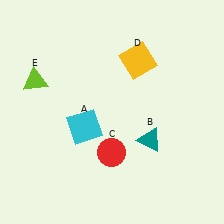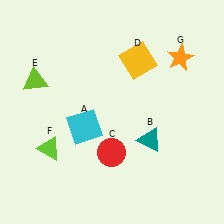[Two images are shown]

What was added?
A lime triangle (F), an orange star (G) were added in Image 2.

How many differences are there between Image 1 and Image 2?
There are 2 differences between the two images.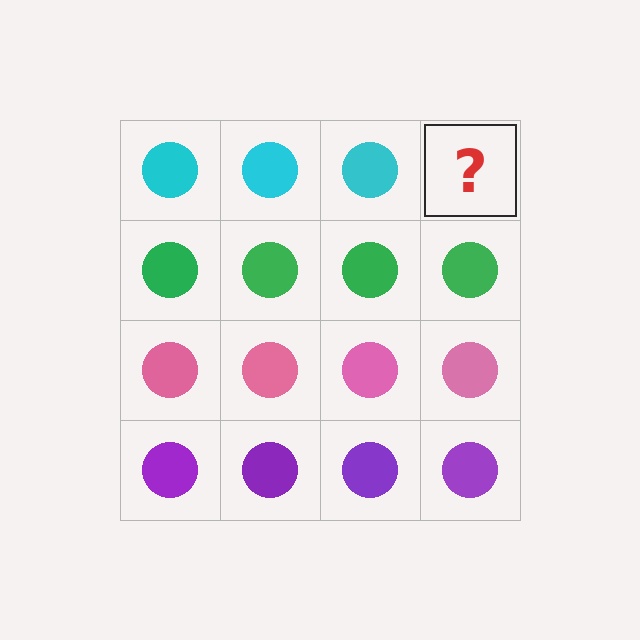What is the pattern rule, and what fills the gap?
The rule is that each row has a consistent color. The gap should be filled with a cyan circle.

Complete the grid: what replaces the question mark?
The question mark should be replaced with a cyan circle.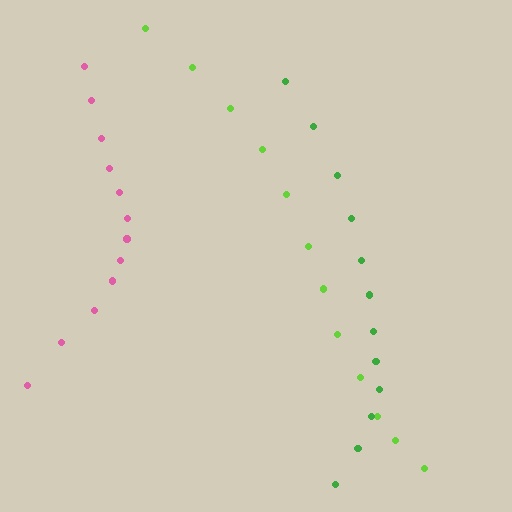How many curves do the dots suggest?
There are 3 distinct paths.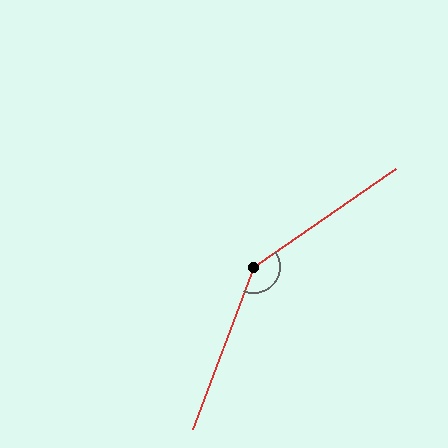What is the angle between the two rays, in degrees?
Approximately 145 degrees.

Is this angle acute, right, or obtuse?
It is obtuse.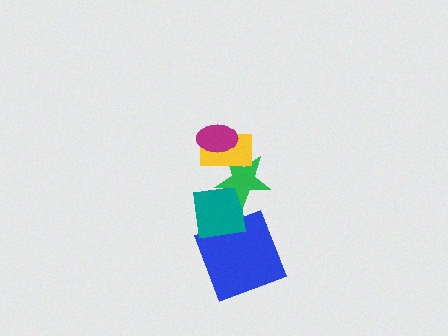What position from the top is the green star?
The green star is 3rd from the top.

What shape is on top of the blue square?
The teal square is on top of the blue square.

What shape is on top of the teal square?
The green star is on top of the teal square.